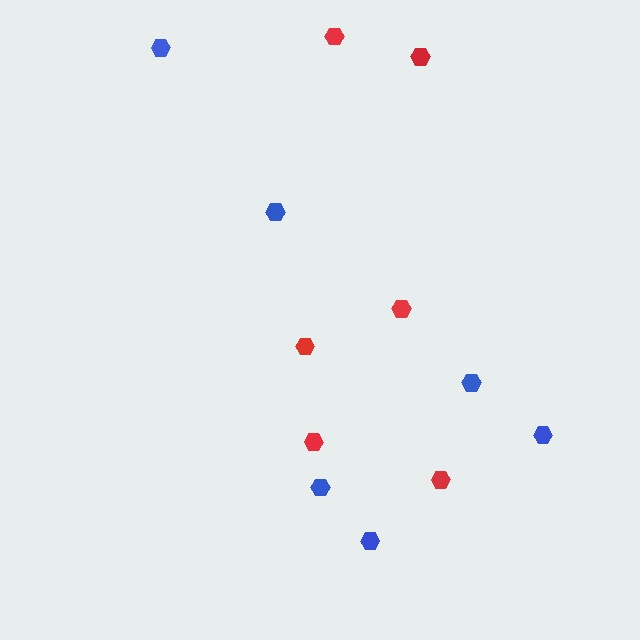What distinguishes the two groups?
There are 2 groups: one group of red hexagons (6) and one group of blue hexagons (6).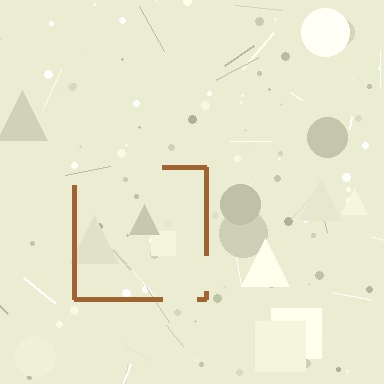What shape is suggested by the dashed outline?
The dashed outline suggests a square.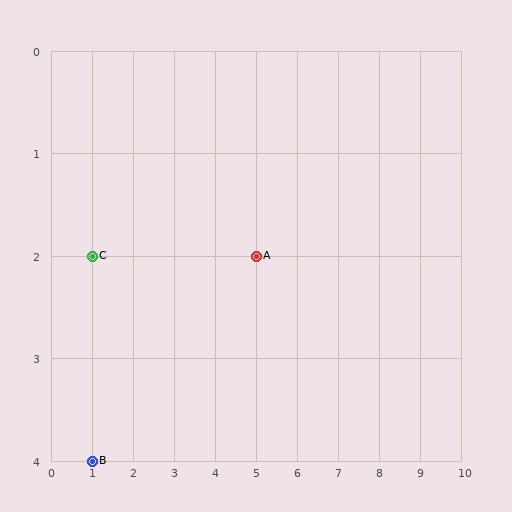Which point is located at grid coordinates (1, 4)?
Point B is at (1, 4).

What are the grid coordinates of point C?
Point C is at grid coordinates (1, 2).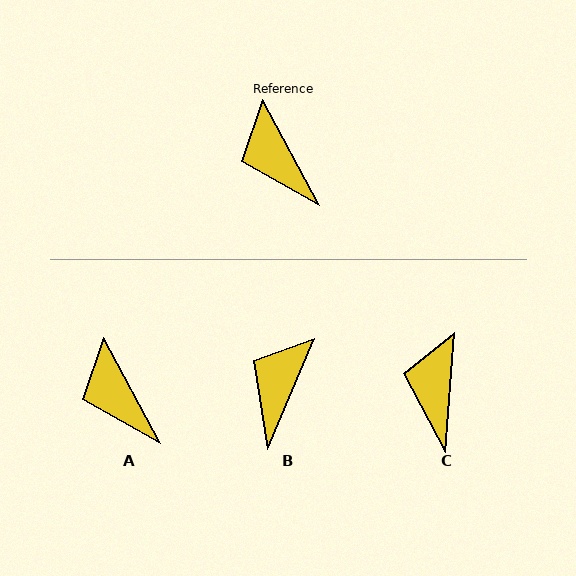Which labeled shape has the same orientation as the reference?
A.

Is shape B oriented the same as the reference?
No, it is off by about 51 degrees.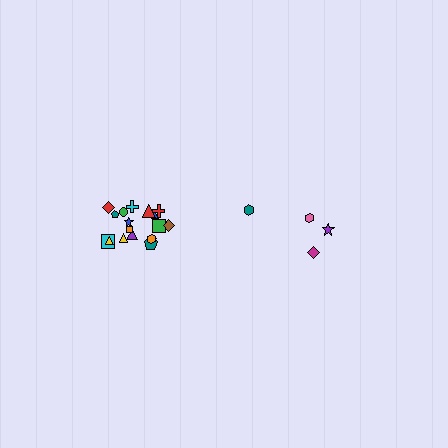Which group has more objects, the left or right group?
The left group.